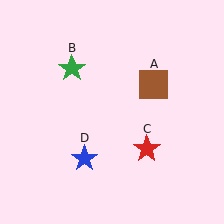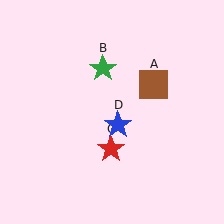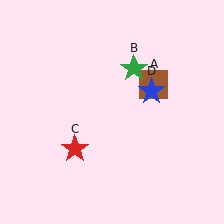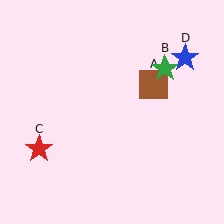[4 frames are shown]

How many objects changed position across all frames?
3 objects changed position: green star (object B), red star (object C), blue star (object D).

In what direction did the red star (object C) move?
The red star (object C) moved left.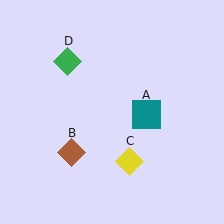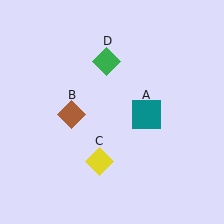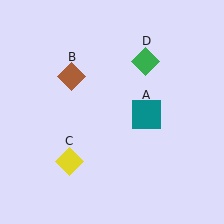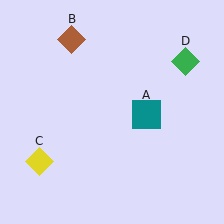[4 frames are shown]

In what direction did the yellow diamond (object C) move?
The yellow diamond (object C) moved left.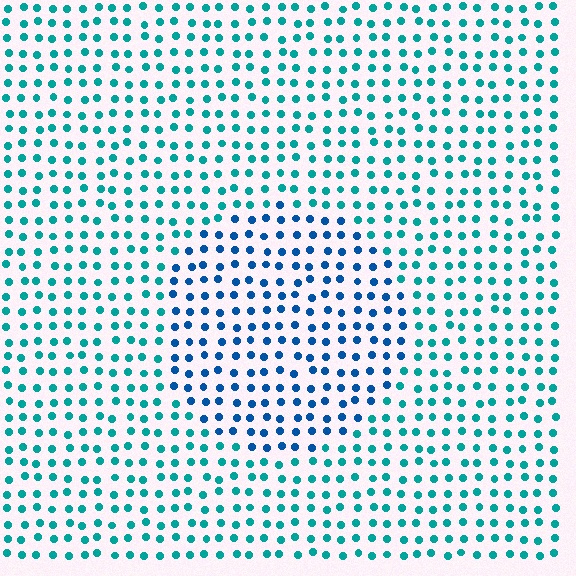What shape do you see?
I see a circle.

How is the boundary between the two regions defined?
The boundary is defined purely by a slight shift in hue (about 33 degrees). Spacing, size, and orientation are identical on both sides.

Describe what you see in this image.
The image is filled with small teal elements in a uniform arrangement. A circle-shaped region is visible where the elements are tinted to a slightly different hue, forming a subtle color boundary.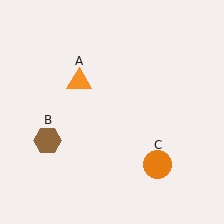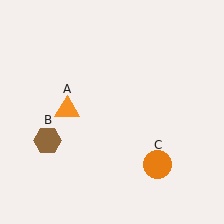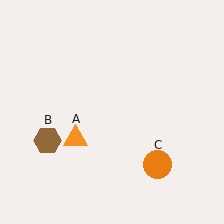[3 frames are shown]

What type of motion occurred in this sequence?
The orange triangle (object A) rotated counterclockwise around the center of the scene.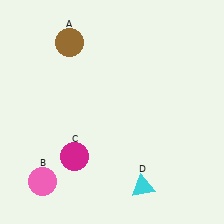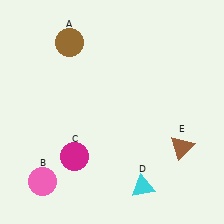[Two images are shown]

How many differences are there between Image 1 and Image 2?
There is 1 difference between the two images.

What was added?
A brown triangle (E) was added in Image 2.